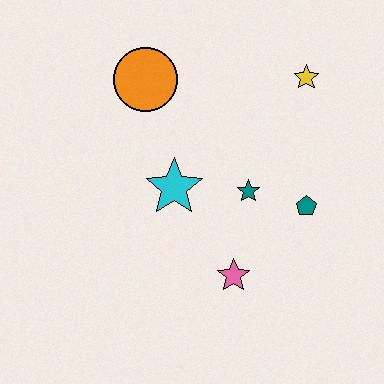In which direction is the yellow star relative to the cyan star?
The yellow star is to the right of the cyan star.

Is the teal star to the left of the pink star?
No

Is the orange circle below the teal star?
No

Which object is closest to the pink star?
The teal star is closest to the pink star.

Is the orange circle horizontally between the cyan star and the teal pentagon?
No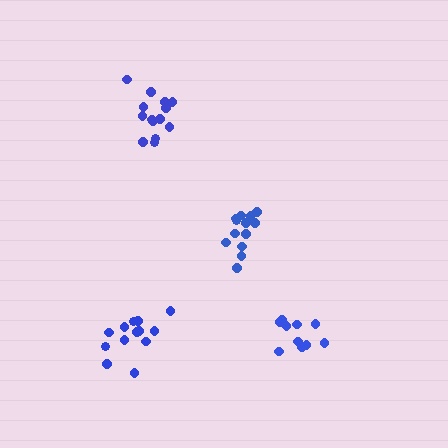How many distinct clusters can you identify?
There are 4 distinct clusters.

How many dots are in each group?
Group 1: 14 dots, Group 2: 10 dots, Group 3: 13 dots, Group 4: 13 dots (50 total).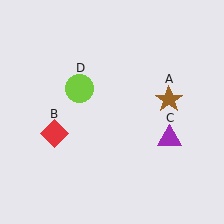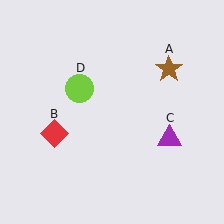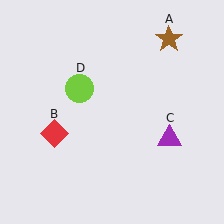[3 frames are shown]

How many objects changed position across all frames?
1 object changed position: brown star (object A).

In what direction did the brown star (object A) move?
The brown star (object A) moved up.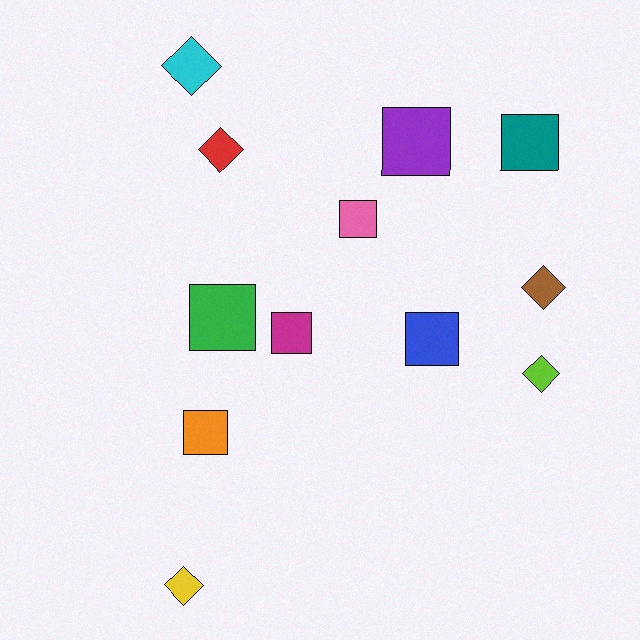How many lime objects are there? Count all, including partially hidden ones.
There is 1 lime object.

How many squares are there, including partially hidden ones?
There are 7 squares.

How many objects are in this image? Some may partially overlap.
There are 12 objects.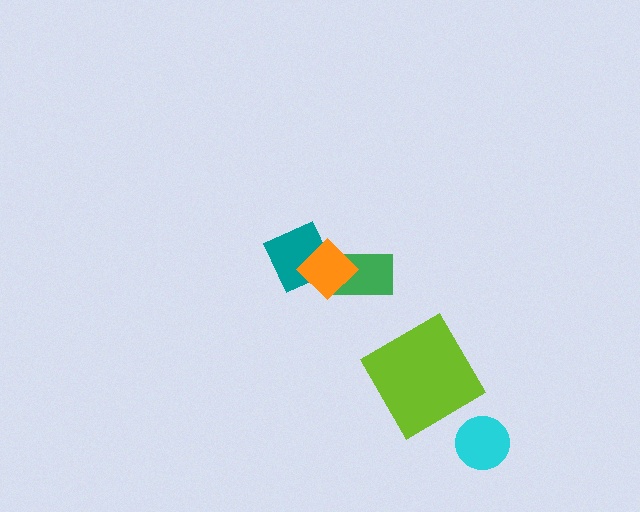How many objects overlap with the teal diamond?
2 objects overlap with the teal diamond.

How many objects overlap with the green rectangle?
2 objects overlap with the green rectangle.